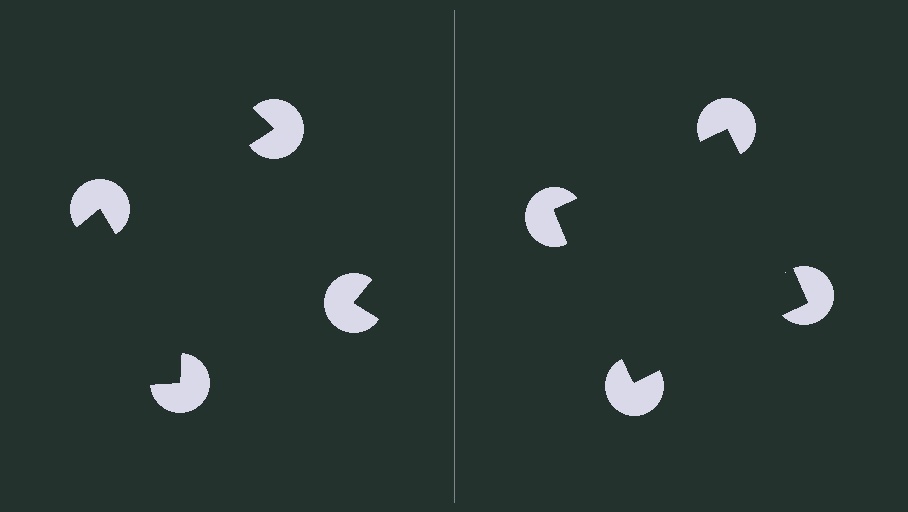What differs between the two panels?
The pac-man discs are positioned identically on both sides; only the wedge orientations differ. On the right they align to a square; on the left they are misaligned.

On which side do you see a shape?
An illusory square appears on the right side. On the left side the wedge cuts are rotated, so no coherent shape forms.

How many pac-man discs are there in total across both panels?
8 — 4 on each side.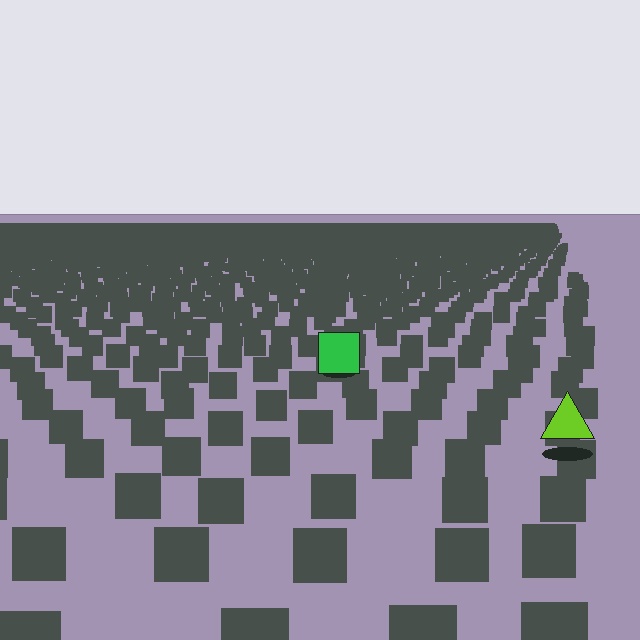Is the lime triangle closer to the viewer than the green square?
Yes. The lime triangle is closer — you can tell from the texture gradient: the ground texture is coarser near it.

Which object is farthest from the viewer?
The green square is farthest from the viewer. It appears smaller and the ground texture around it is denser.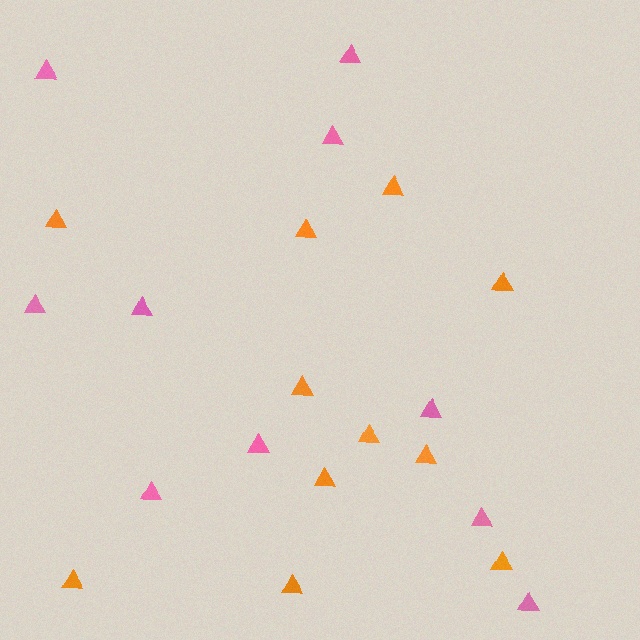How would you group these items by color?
There are 2 groups: one group of orange triangles (11) and one group of pink triangles (10).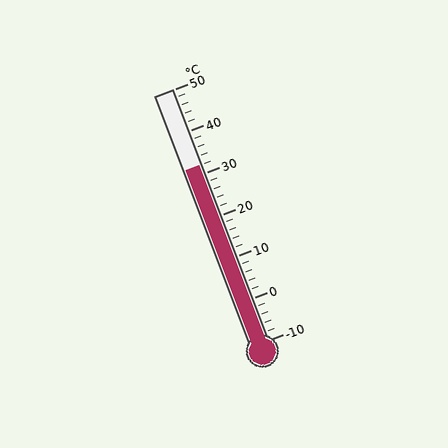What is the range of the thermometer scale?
The thermometer scale ranges from -10°C to 50°C.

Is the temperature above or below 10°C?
The temperature is above 10°C.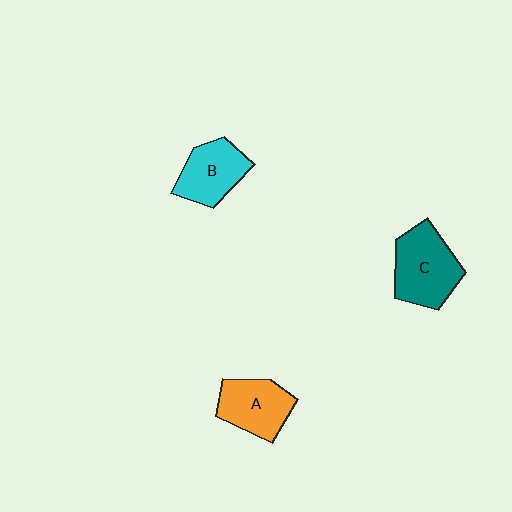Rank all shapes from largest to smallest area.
From largest to smallest: C (teal), A (orange), B (cyan).